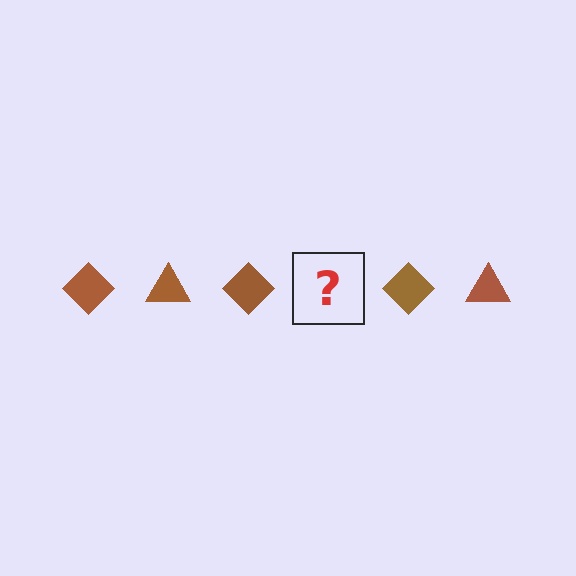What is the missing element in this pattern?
The missing element is a brown triangle.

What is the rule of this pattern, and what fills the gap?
The rule is that the pattern cycles through diamond, triangle shapes in brown. The gap should be filled with a brown triangle.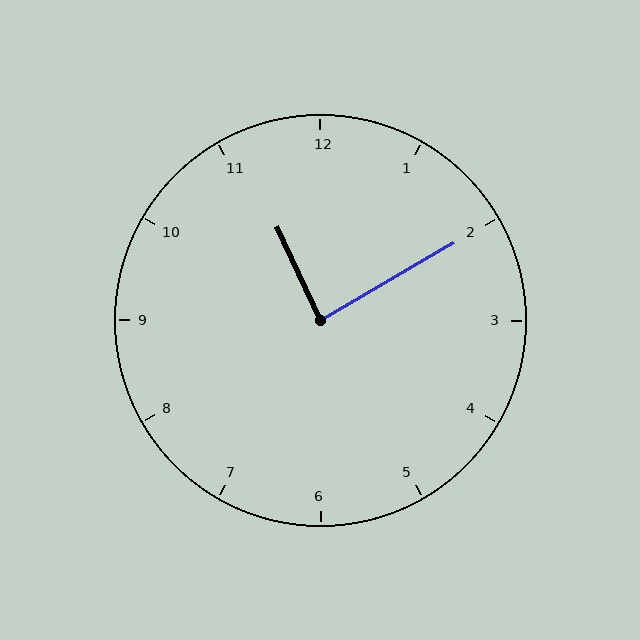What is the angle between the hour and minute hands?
Approximately 85 degrees.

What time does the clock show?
11:10.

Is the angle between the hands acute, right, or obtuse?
It is right.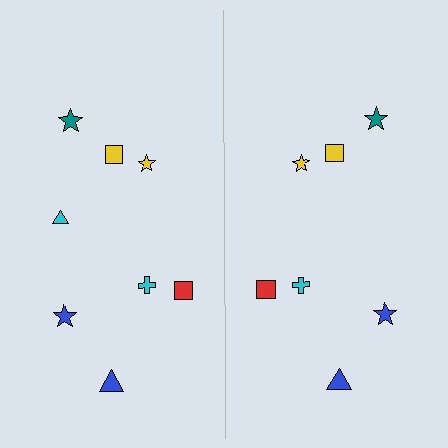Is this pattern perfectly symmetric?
No, the pattern is not perfectly symmetric. A cyan triangle is missing from the right side.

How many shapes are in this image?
There are 15 shapes in this image.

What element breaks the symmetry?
A cyan triangle is missing from the right side.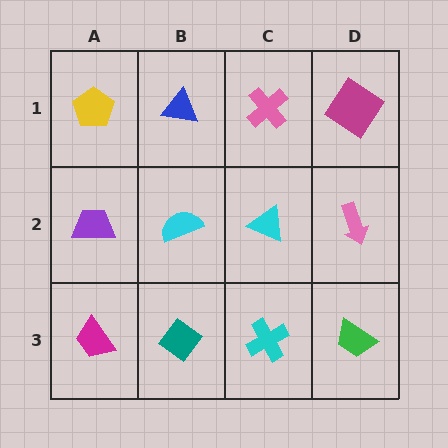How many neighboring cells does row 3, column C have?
3.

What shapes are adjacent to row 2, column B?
A blue triangle (row 1, column B), a teal diamond (row 3, column B), a purple trapezoid (row 2, column A), a cyan triangle (row 2, column C).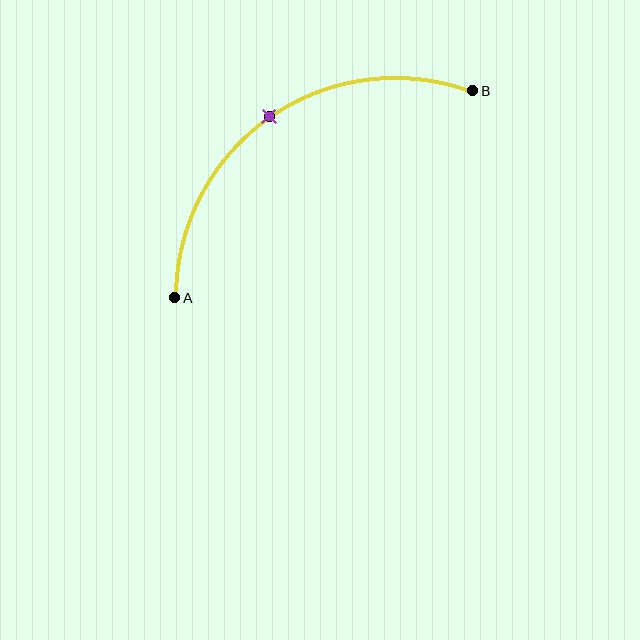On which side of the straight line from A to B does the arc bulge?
The arc bulges above and to the left of the straight line connecting A and B.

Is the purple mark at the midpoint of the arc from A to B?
Yes. The purple mark lies on the arc at equal arc-length from both A and B — it is the arc midpoint.